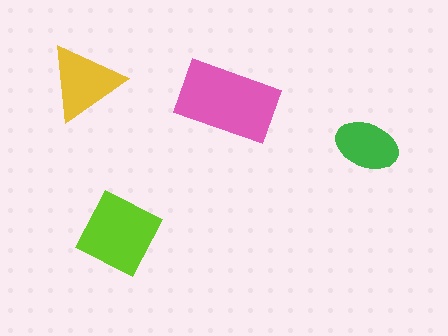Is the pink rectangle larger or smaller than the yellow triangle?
Larger.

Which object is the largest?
The pink rectangle.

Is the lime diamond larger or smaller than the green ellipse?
Larger.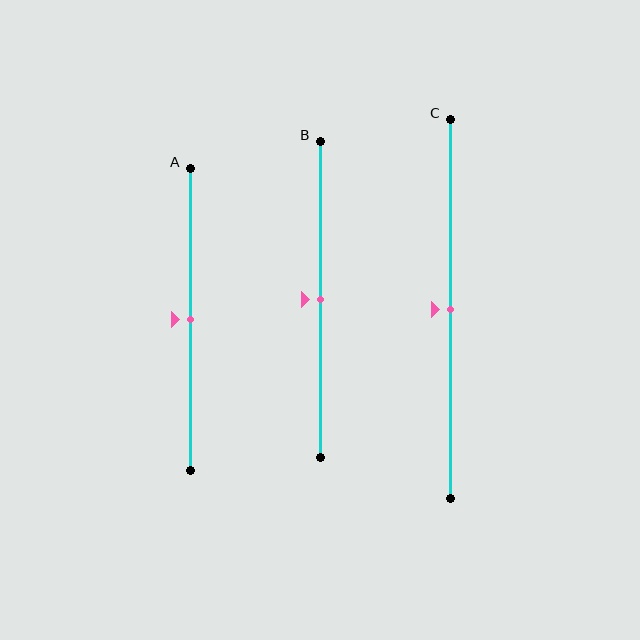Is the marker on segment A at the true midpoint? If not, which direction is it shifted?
Yes, the marker on segment A is at the true midpoint.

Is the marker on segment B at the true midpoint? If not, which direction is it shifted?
Yes, the marker on segment B is at the true midpoint.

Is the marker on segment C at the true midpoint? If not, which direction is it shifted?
Yes, the marker on segment C is at the true midpoint.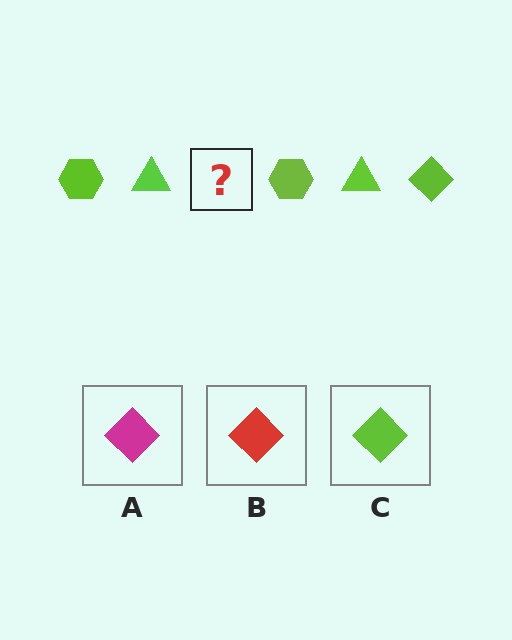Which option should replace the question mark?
Option C.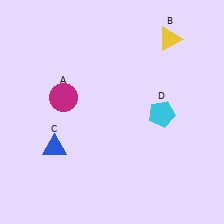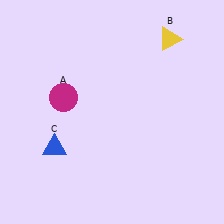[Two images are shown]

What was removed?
The cyan pentagon (D) was removed in Image 2.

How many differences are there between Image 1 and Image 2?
There is 1 difference between the two images.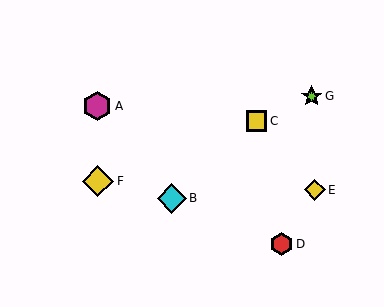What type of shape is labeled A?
Shape A is a magenta hexagon.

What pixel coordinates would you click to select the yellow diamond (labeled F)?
Click at (98, 181) to select the yellow diamond F.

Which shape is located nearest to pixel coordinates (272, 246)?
The red hexagon (labeled D) at (282, 244) is nearest to that location.